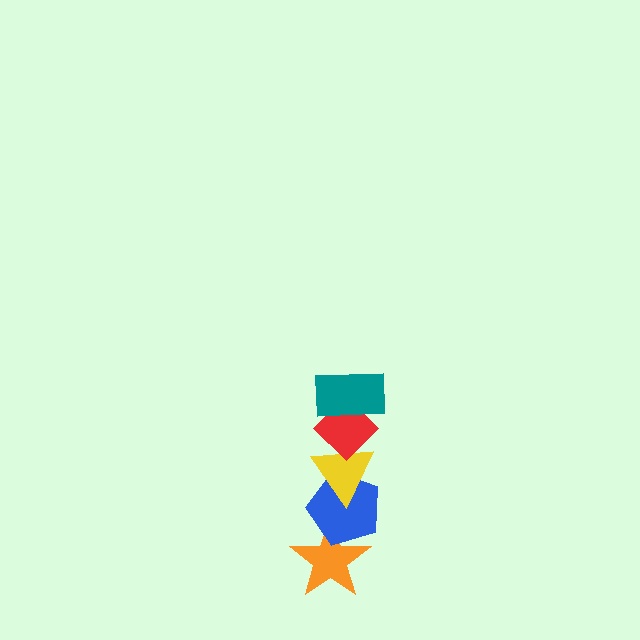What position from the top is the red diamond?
The red diamond is 2nd from the top.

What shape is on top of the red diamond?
The teal rectangle is on top of the red diamond.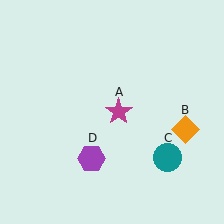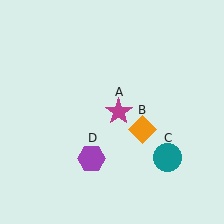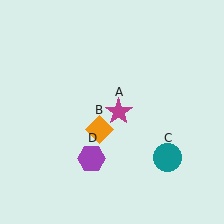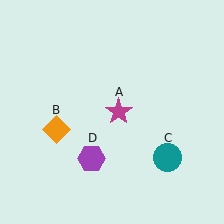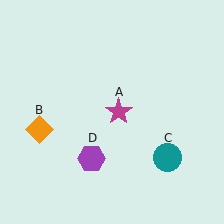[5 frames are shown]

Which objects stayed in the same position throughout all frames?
Magenta star (object A) and teal circle (object C) and purple hexagon (object D) remained stationary.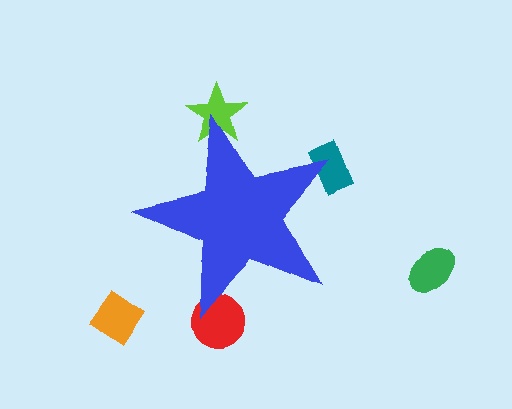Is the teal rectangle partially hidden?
Yes, the teal rectangle is partially hidden behind the blue star.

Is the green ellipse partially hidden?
No, the green ellipse is fully visible.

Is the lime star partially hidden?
Yes, the lime star is partially hidden behind the blue star.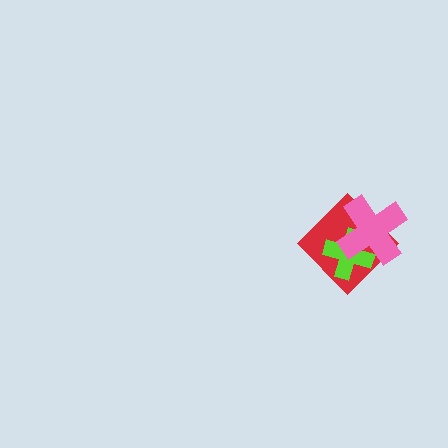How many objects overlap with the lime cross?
2 objects overlap with the lime cross.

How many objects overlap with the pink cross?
2 objects overlap with the pink cross.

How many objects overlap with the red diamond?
2 objects overlap with the red diamond.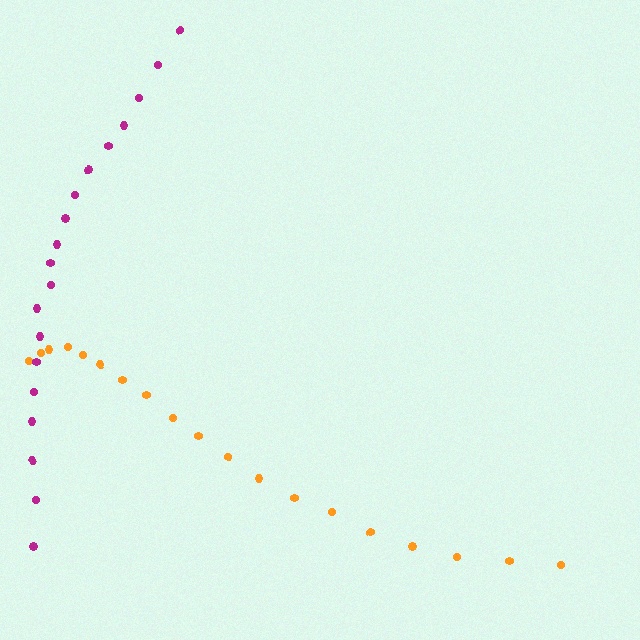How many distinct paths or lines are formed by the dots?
There are 2 distinct paths.